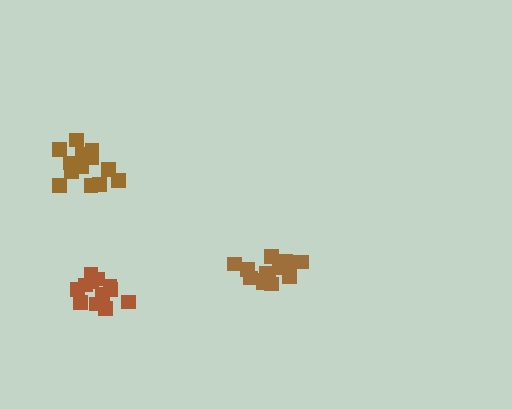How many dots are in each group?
Group 1: 14 dots, Group 2: 15 dots, Group 3: 13 dots (42 total).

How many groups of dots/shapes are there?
There are 3 groups.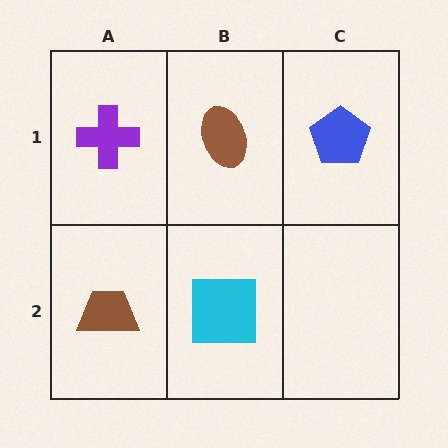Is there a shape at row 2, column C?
No, that cell is empty.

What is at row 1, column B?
A brown ellipse.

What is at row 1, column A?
A purple cross.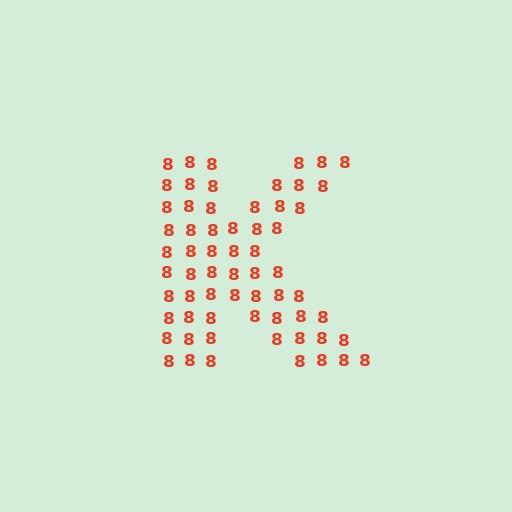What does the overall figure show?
The overall figure shows the letter K.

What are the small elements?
The small elements are digit 8's.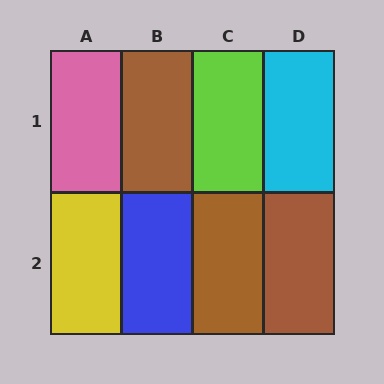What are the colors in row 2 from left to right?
Yellow, blue, brown, brown.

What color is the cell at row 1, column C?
Lime.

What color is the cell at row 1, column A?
Pink.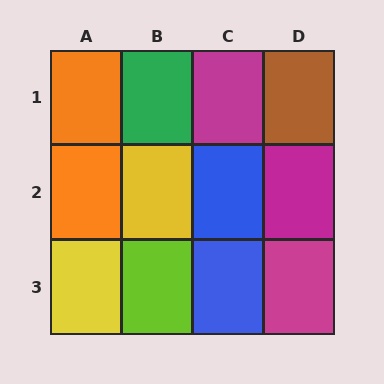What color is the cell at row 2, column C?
Blue.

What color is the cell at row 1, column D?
Brown.